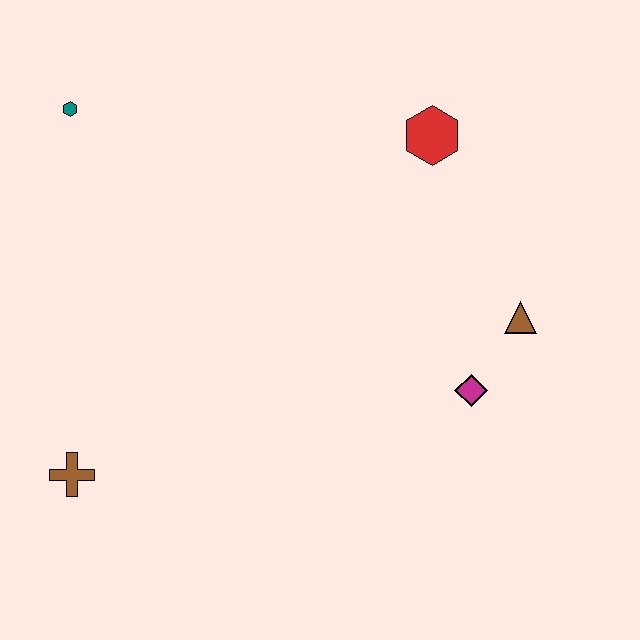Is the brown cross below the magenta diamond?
Yes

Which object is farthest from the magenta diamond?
The teal hexagon is farthest from the magenta diamond.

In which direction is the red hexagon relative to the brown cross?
The red hexagon is to the right of the brown cross.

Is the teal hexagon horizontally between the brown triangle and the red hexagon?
No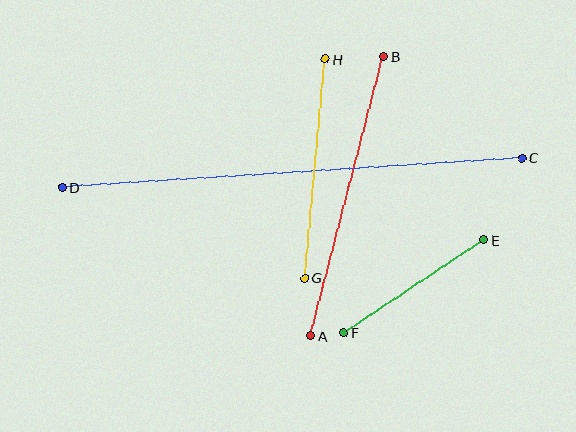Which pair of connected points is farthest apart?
Points C and D are farthest apart.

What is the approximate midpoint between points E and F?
The midpoint is at approximately (414, 286) pixels.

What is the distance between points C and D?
The distance is approximately 461 pixels.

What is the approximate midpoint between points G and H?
The midpoint is at approximately (315, 169) pixels.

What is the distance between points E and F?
The distance is approximately 168 pixels.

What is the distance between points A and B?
The distance is approximately 289 pixels.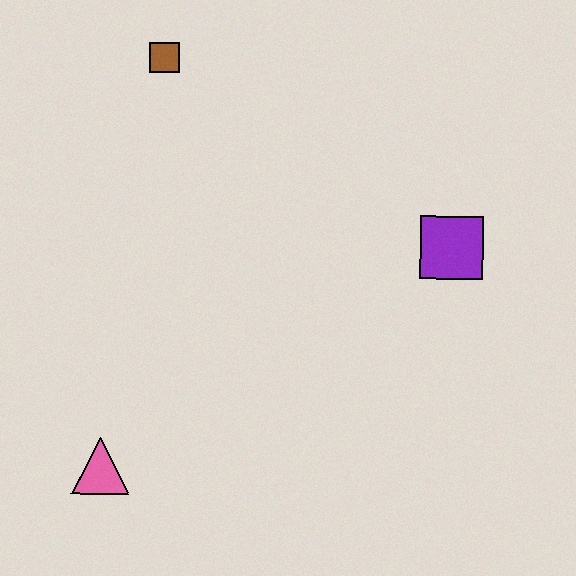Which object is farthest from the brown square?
The pink triangle is farthest from the brown square.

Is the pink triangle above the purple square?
No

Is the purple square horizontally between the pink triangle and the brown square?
No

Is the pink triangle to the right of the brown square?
No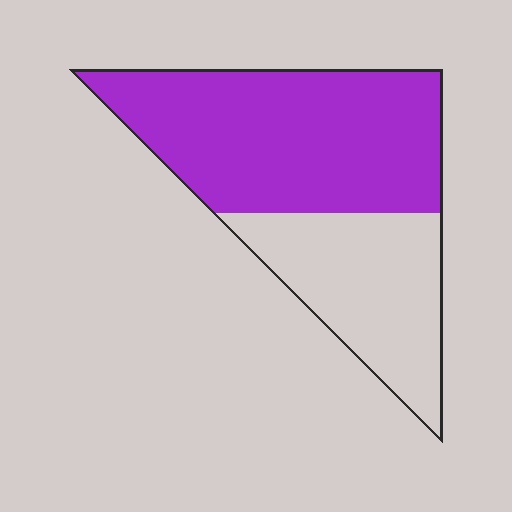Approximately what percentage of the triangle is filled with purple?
Approximately 60%.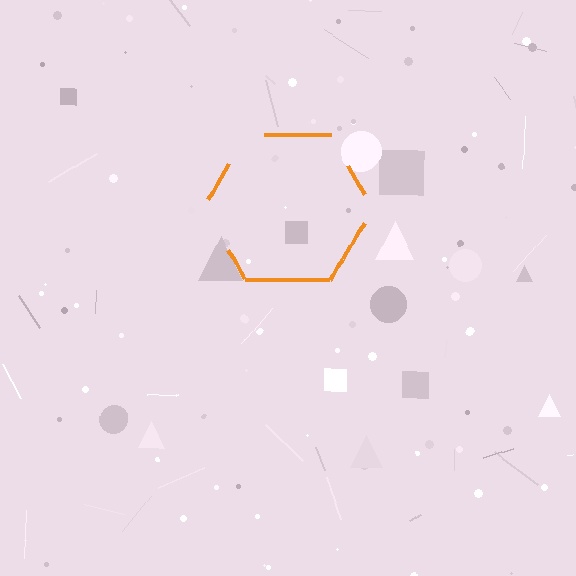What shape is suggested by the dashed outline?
The dashed outline suggests a hexagon.